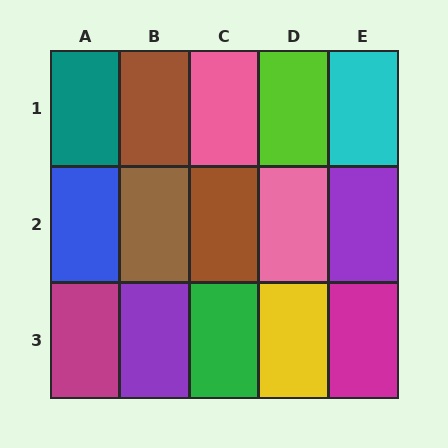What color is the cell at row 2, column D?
Pink.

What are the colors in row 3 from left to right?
Magenta, purple, green, yellow, magenta.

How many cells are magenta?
2 cells are magenta.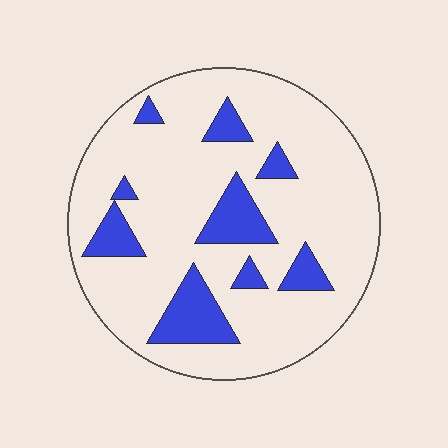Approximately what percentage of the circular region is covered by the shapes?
Approximately 20%.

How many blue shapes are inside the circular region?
9.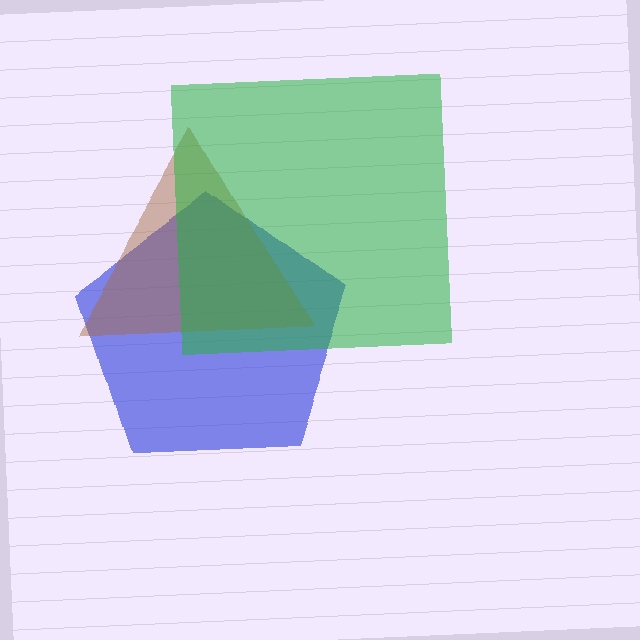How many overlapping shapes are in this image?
There are 3 overlapping shapes in the image.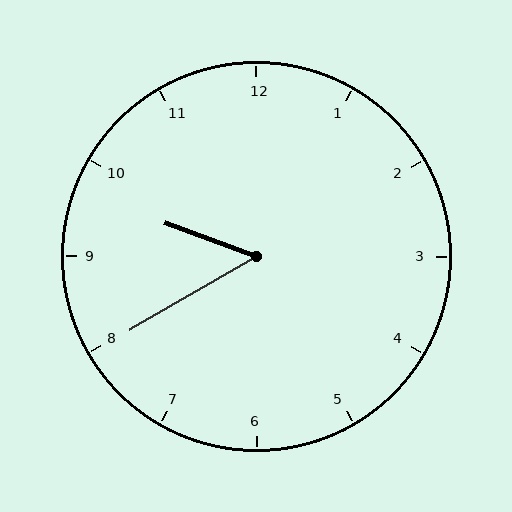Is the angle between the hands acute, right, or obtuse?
It is acute.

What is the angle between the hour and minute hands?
Approximately 50 degrees.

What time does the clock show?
9:40.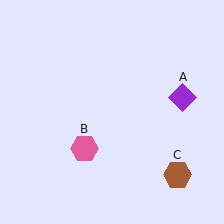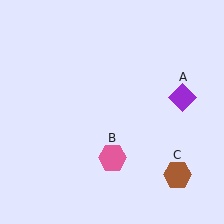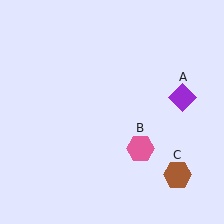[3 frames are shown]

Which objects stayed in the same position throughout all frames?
Purple diamond (object A) and brown hexagon (object C) remained stationary.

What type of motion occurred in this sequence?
The pink hexagon (object B) rotated counterclockwise around the center of the scene.